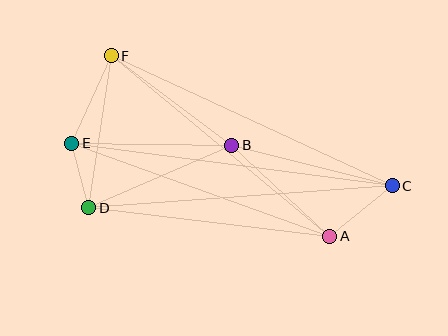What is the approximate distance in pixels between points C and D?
The distance between C and D is approximately 305 pixels.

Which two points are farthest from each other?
Points C and E are farthest from each other.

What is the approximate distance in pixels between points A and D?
The distance between A and D is approximately 243 pixels.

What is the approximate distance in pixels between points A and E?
The distance between A and E is approximately 274 pixels.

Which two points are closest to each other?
Points D and E are closest to each other.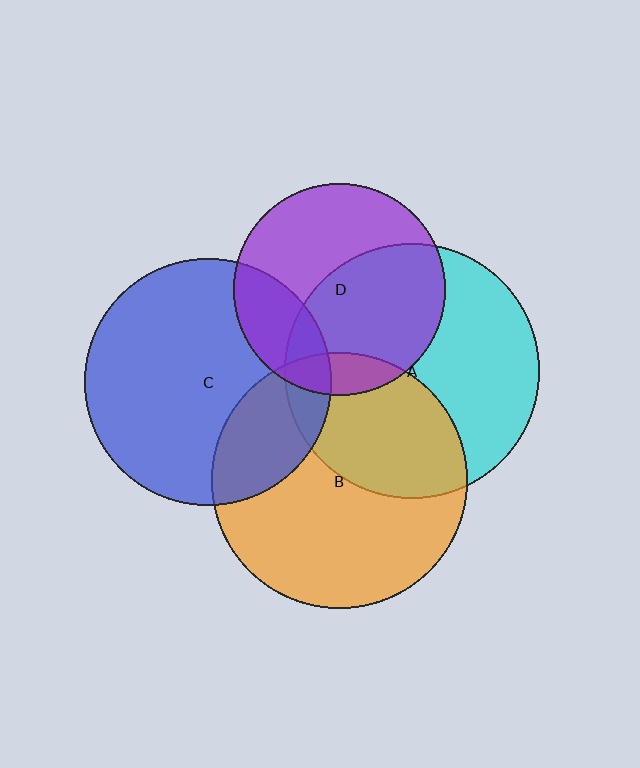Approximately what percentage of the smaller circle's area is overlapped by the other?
Approximately 50%.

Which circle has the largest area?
Circle B (orange).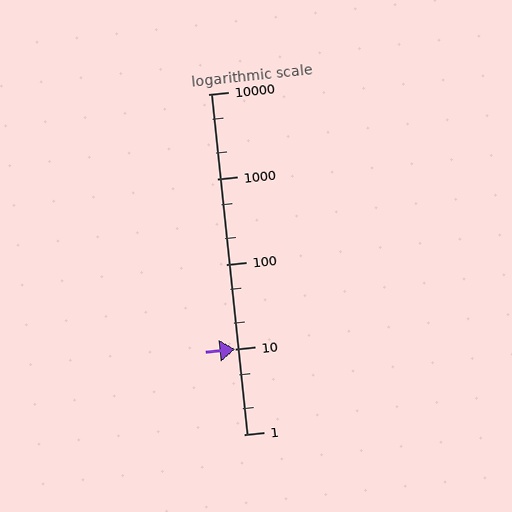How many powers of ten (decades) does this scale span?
The scale spans 4 decades, from 1 to 10000.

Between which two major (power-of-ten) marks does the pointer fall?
The pointer is between 10 and 100.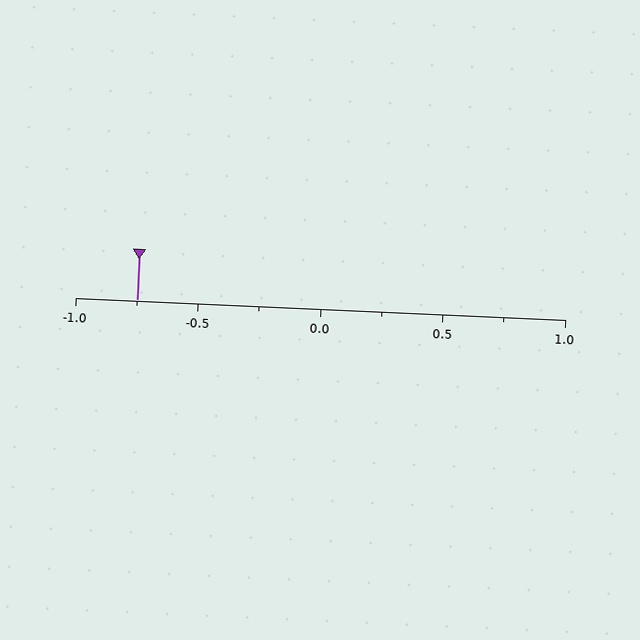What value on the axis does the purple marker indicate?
The marker indicates approximately -0.75.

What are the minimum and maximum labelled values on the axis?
The axis runs from -1.0 to 1.0.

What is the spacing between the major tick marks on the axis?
The major ticks are spaced 0.5 apart.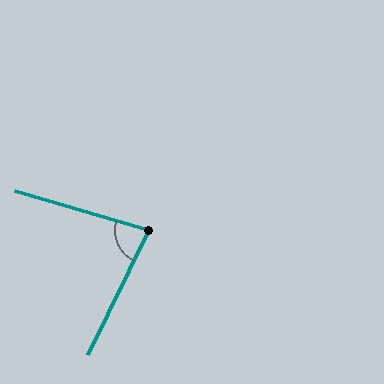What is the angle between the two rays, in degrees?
Approximately 80 degrees.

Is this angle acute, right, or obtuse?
It is acute.